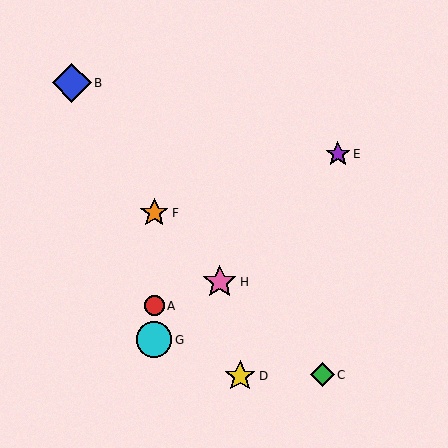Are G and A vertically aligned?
Yes, both are at x≈154.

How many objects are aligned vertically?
3 objects (A, F, G) are aligned vertically.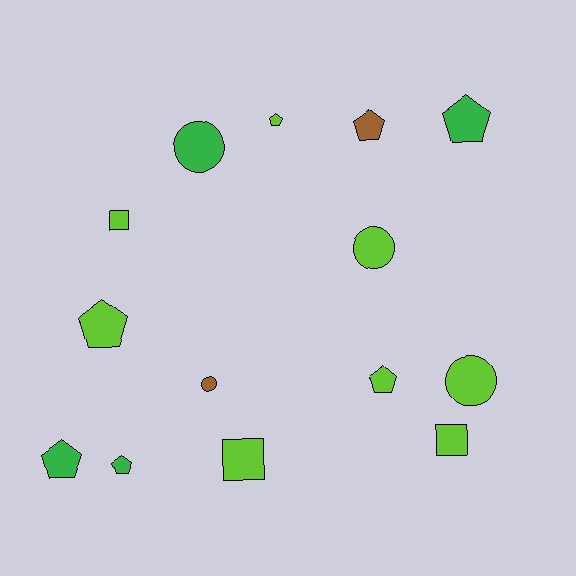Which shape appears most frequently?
Pentagon, with 7 objects.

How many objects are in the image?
There are 14 objects.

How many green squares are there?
There are no green squares.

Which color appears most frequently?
Lime, with 8 objects.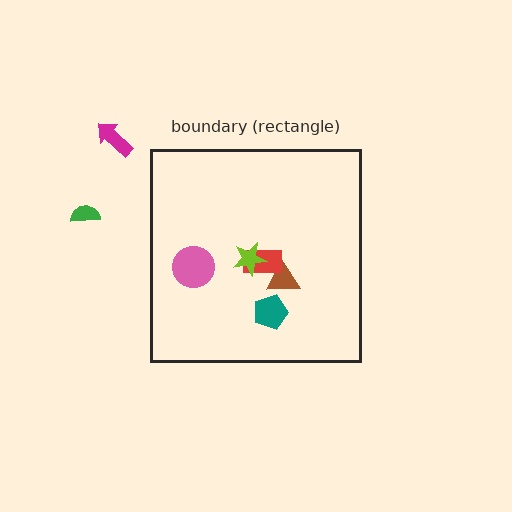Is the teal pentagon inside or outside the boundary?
Inside.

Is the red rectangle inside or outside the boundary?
Inside.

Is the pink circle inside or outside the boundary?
Inside.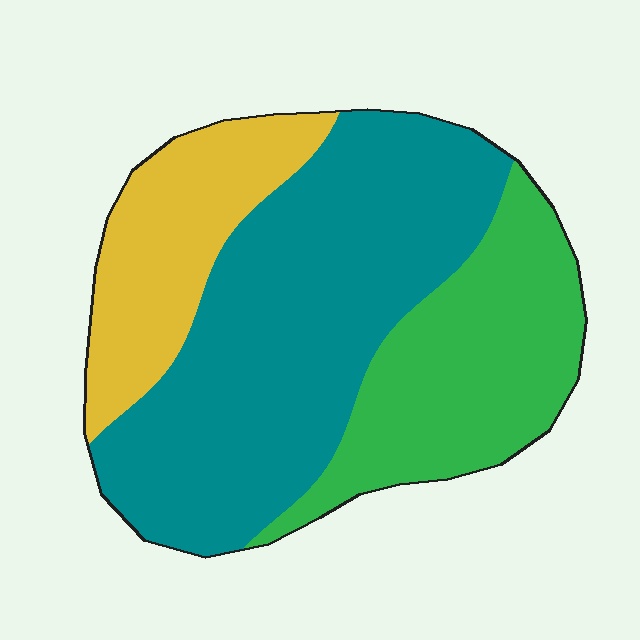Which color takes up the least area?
Yellow, at roughly 20%.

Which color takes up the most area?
Teal, at roughly 50%.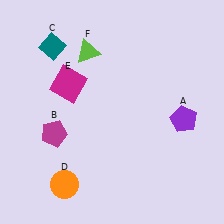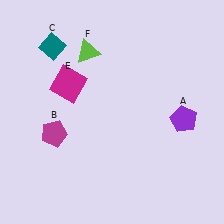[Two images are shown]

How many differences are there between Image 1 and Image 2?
There is 1 difference between the two images.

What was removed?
The orange circle (D) was removed in Image 2.